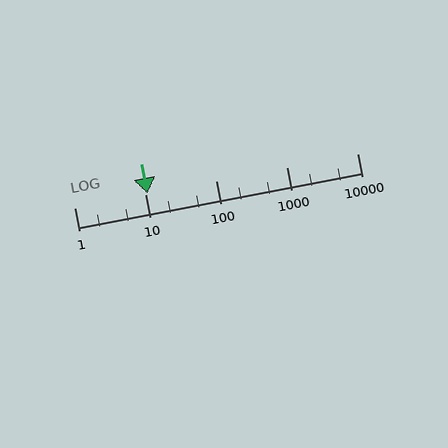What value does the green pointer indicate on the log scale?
The pointer indicates approximately 11.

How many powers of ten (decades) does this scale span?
The scale spans 4 decades, from 1 to 10000.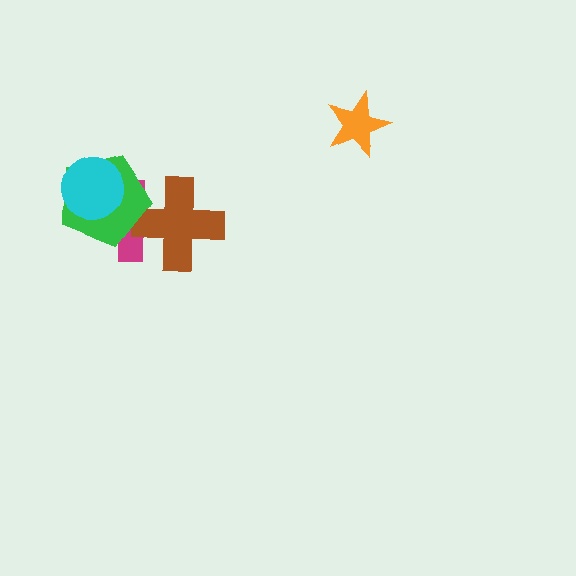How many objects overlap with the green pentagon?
3 objects overlap with the green pentagon.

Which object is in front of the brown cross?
The green pentagon is in front of the brown cross.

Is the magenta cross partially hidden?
Yes, it is partially covered by another shape.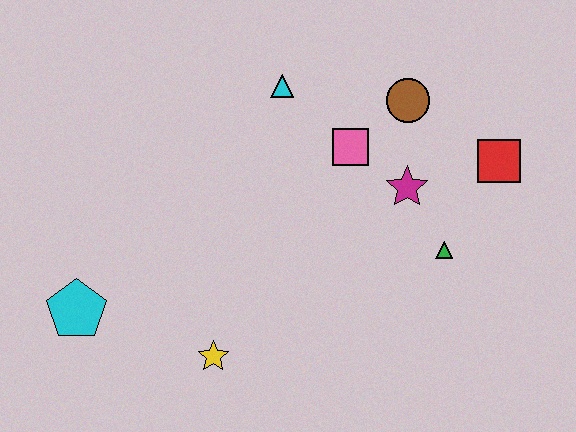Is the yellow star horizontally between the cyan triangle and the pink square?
No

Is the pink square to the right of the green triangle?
No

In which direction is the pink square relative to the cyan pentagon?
The pink square is to the right of the cyan pentagon.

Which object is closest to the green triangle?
The magenta star is closest to the green triangle.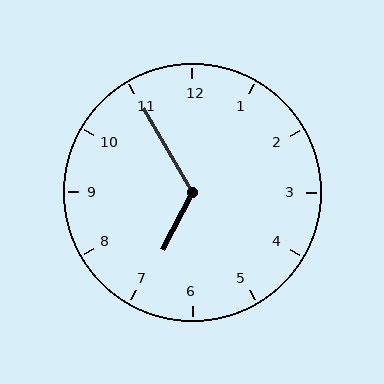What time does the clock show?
6:55.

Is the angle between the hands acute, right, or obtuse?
It is obtuse.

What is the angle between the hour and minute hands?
Approximately 122 degrees.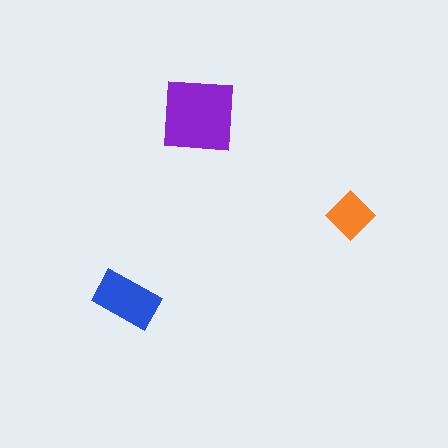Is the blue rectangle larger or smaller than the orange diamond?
Larger.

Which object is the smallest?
The orange diamond.